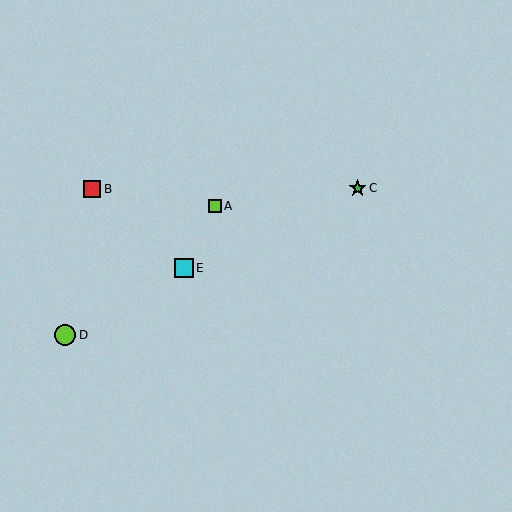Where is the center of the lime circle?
The center of the lime circle is at (65, 335).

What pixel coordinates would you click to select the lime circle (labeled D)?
Click at (65, 335) to select the lime circle D.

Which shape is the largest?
The lime circle (labeled D) is the largest.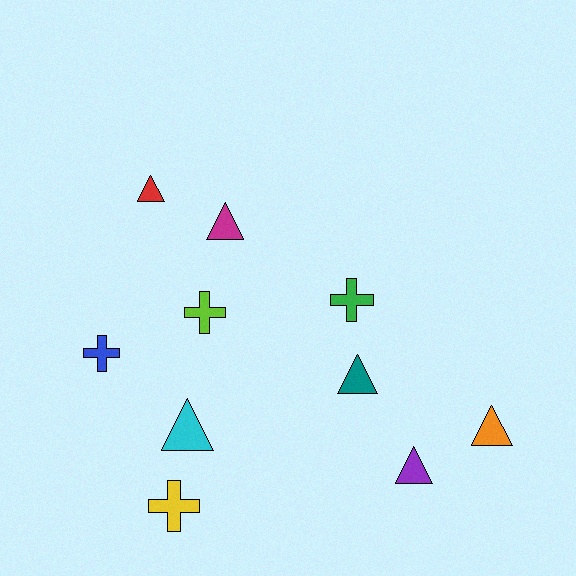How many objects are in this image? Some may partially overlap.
There are 10 objects.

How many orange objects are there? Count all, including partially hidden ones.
There is 1 orange object.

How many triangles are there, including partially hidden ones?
There are 6 triangles.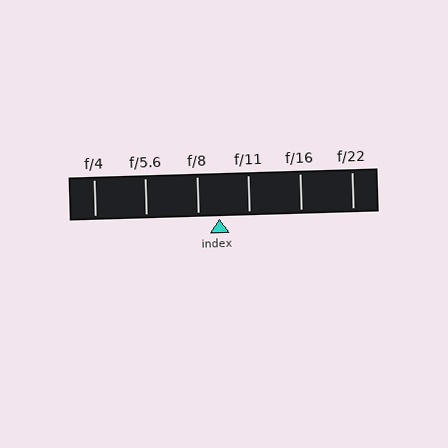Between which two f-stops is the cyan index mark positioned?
The index mark is between f/8 and f/11.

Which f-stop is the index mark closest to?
The index mark is closest to f/8.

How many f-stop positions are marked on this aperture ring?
There are 6 f-stop positions marked.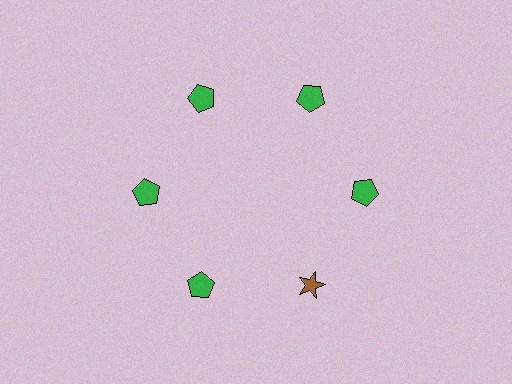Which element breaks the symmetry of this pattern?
The brown star at roughly the 5 o'clock position breaks the symmetry. All other shapes are green pentagons.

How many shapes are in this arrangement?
There are 6 shapes arranged in a ring pattern.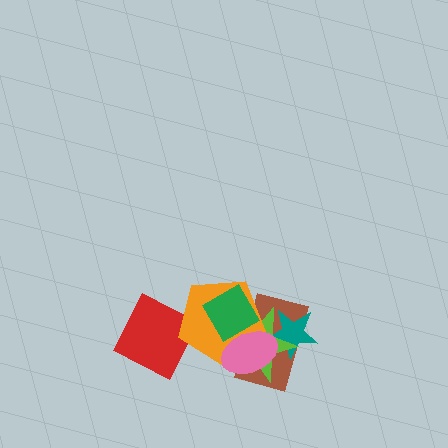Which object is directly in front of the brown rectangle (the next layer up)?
The teal star is directly in front of the brown rectangle.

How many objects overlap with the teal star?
3 objects overlap with the teal star.